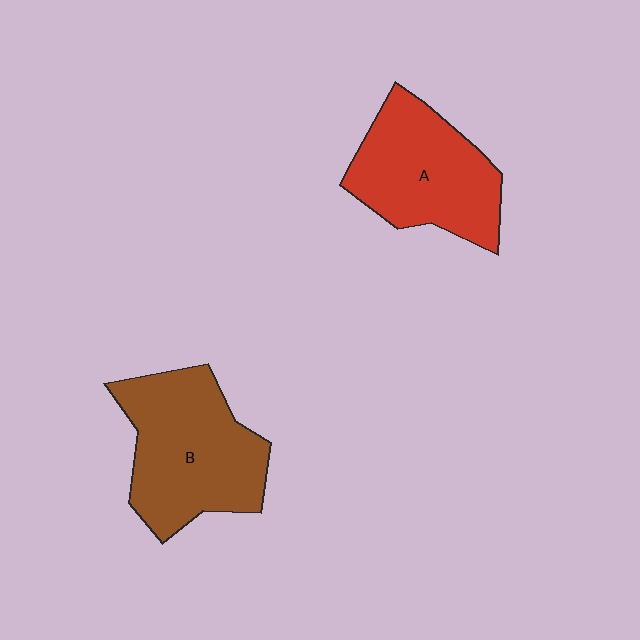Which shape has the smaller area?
Shape A (red).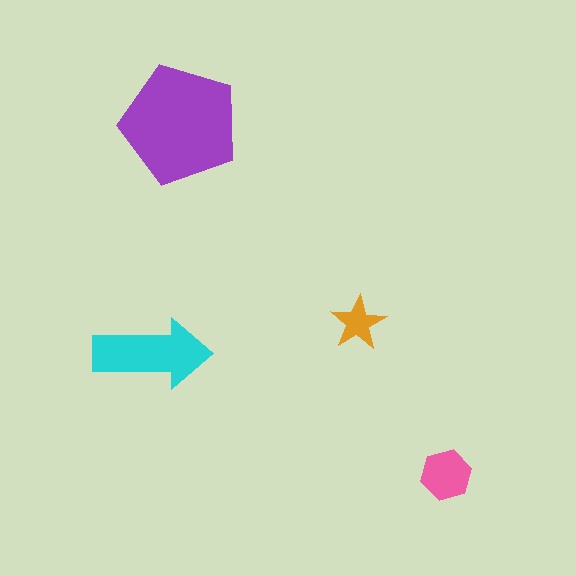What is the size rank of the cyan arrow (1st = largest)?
2nd.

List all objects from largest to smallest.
The purple pentagon, the cyan arrow, the pink hexagon, the orange star.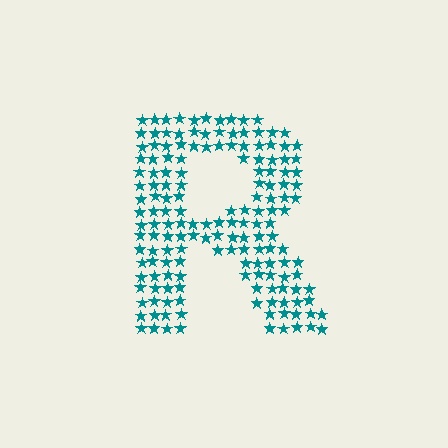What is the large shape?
The large shape is the letter R.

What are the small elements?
The small elements are stars.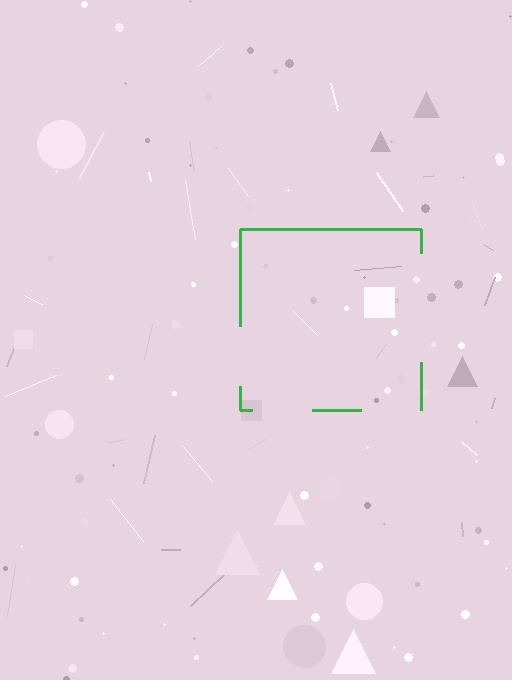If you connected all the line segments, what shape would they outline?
They would outline a square.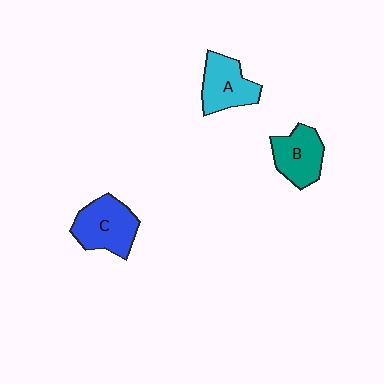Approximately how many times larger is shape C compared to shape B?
Approximately 1.2 times.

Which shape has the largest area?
Shape C (blue).